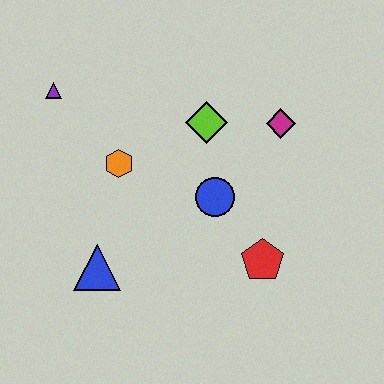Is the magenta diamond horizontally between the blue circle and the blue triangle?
No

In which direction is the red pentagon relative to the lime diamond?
The red pentagon is below the lime diamond.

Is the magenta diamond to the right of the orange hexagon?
Yes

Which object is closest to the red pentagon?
The blue circle is closest to the red pentagon.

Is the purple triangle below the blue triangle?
No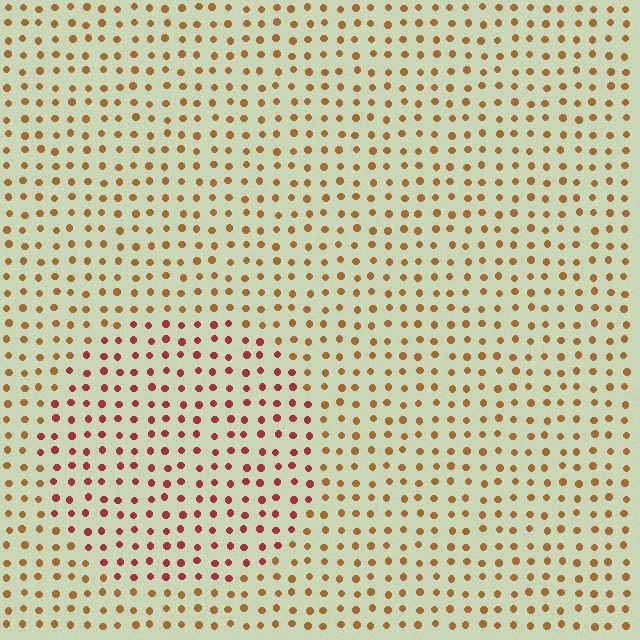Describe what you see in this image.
The image is filled with small brown elements in a uniform arrangement. A circle-shaped region is visible where the elements are tinted to a slightly different hue, forming a subtle color boundary.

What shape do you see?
I see a circle.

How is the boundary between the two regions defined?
The boundary is defined purely by a slight shift in hue (about 38 degrees). Spacing, size, and orientation are identical on both sides.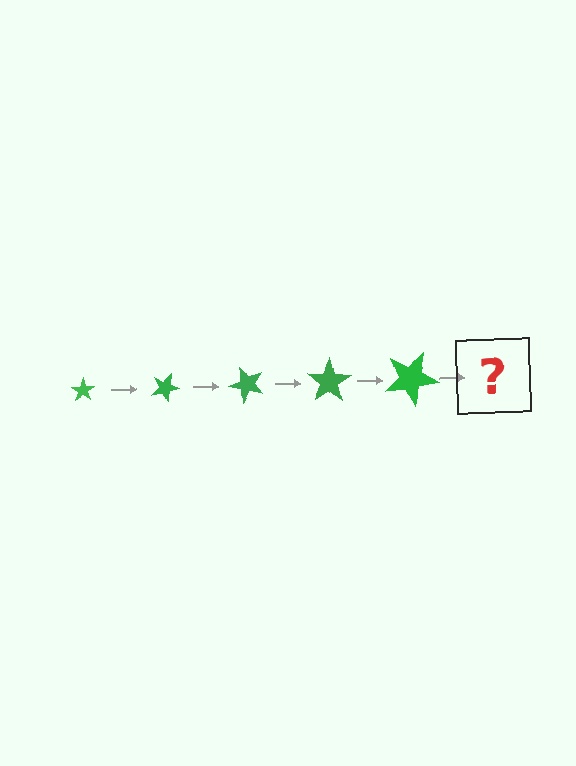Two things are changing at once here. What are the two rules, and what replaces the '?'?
The two rules are that the star grows larger each step and it rotates 25 degrees each step. The '?' should be a star, larger than the previous one and rotated 125 degrees from the start.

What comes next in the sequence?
The next element should be a star, larger than the previous one and rotated 125 degrees from the start.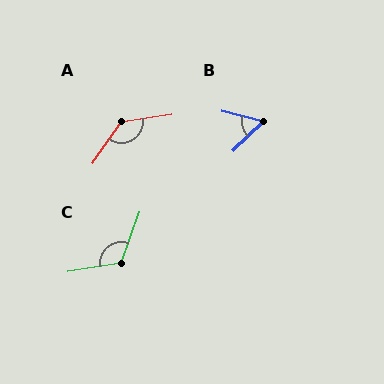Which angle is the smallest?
B, at approximately 59 degrees.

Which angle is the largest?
A, at approximately 133 degrees.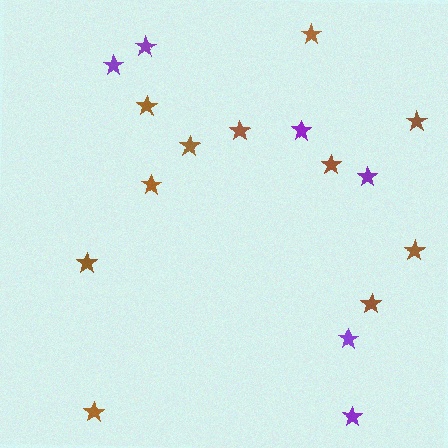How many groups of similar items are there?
There are 2 groups: one group of brown stars (11) and one group of purple stars (6).